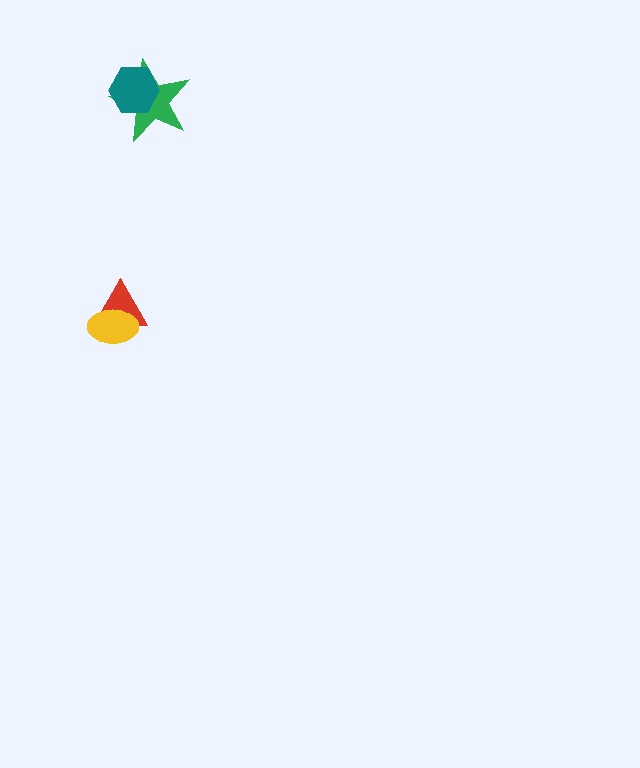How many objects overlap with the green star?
1 object overlaps with the green star.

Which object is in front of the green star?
The teal hexagon is in front of the green star.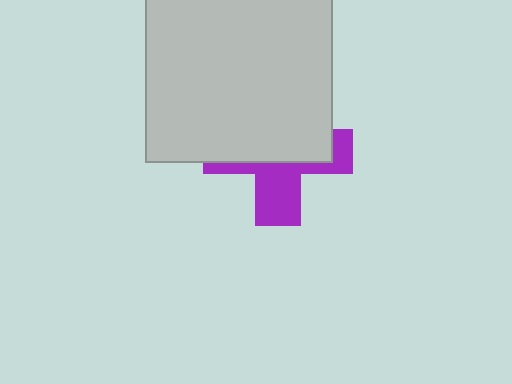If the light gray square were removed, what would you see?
You would see the complete purple cross.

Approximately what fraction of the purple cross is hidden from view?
Roughly 60% of the purple cross is hidden behind the light gray square.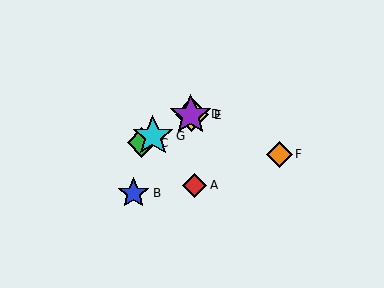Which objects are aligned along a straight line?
Objects C, D, E, G are aligned along a straight line.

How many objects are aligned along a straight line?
4 objects (C, D, E, G) are aligned along a straight line.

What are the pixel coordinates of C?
Object C is at (142, 143).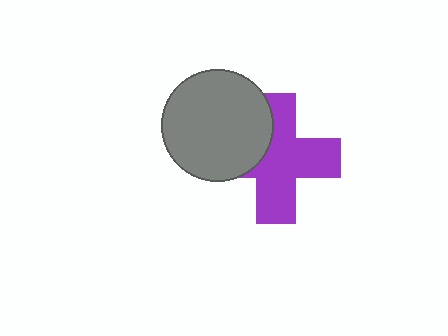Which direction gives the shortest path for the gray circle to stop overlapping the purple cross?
Moving left gives the shortest separation.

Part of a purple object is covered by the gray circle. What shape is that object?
It is a cross.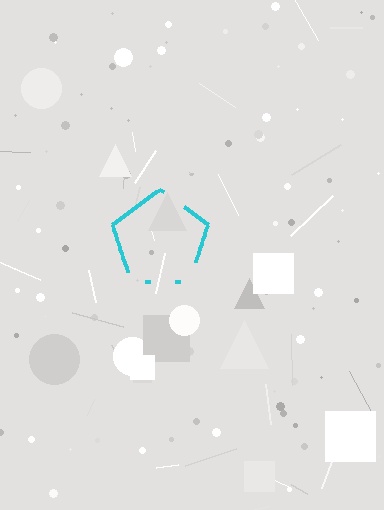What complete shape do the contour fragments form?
The contour fragments form a pentagon.